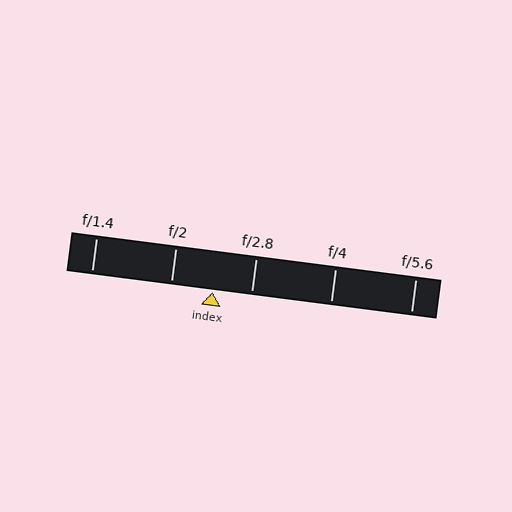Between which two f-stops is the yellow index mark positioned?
The index mark is between f/2 and f/2.8.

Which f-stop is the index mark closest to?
The index mark is closest to f/2.8.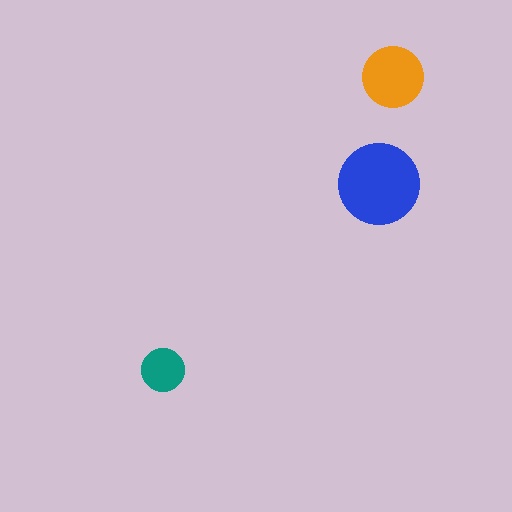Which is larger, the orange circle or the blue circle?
The blue one.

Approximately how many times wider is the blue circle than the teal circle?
About 2 times wider.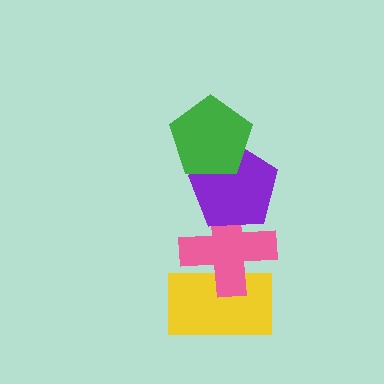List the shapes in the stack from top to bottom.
From top to bottom: the green pentagon, the purple pentagon, the pink cross, the yellow rectangle.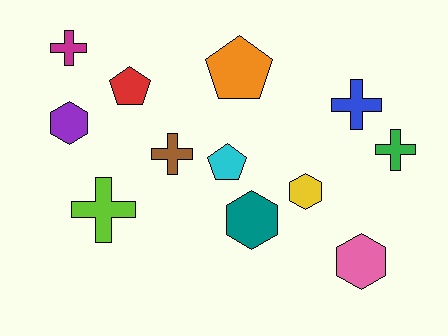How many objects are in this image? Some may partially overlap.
There are 12 objects.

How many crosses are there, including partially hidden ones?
There are 5 crosses.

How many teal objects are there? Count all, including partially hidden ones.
There is 1 teal object.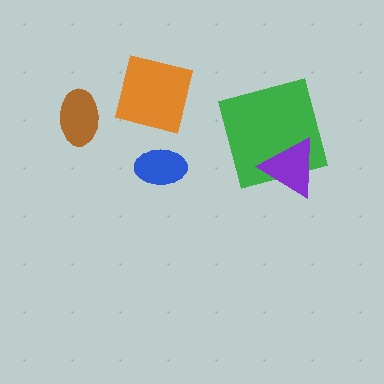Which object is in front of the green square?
The purple triangle is in front of the green square.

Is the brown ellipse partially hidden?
No, no other shape covers it.